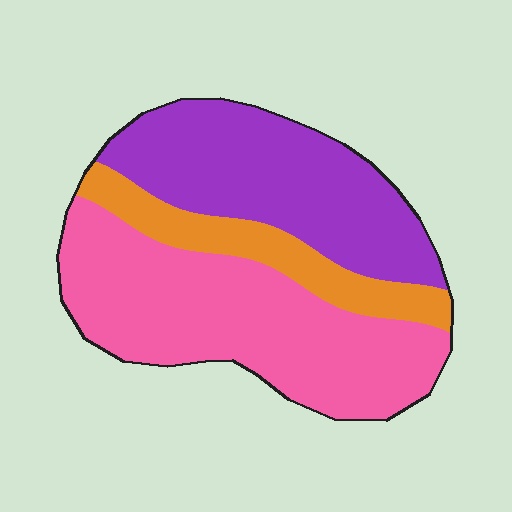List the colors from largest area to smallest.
From largest to smallest: pink, purple, orange.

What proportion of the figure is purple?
Purple takes up about three eighths (3/8) of the figure.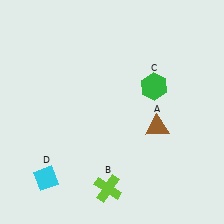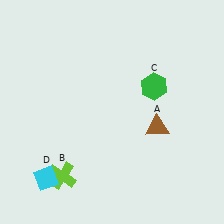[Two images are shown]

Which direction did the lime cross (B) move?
The lime cross (B) moved left.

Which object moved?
The lime cross (B) moved left.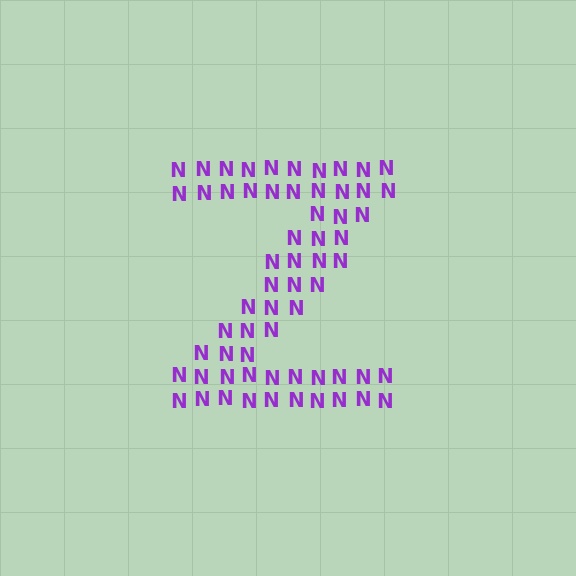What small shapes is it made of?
It is made of small letter N's.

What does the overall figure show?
The overall figure shows the letter Z.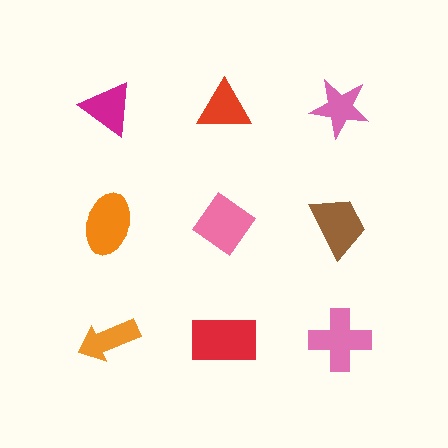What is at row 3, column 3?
A pink cross.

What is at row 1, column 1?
A magenta triangle.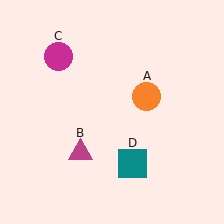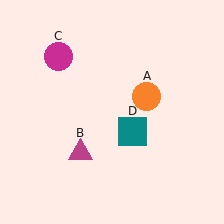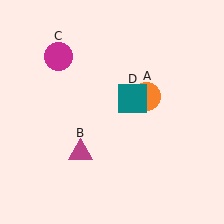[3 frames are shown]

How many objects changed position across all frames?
1 object changed position: teal square (object D).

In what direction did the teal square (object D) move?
The teal square (object D) moved up.